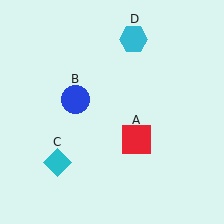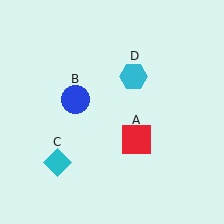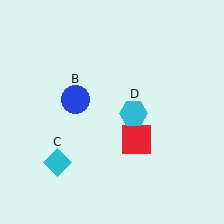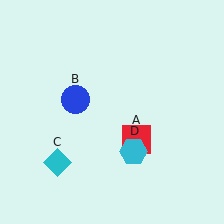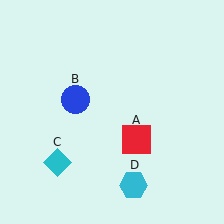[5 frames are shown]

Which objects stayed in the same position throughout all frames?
Red square (object A) and blue circle (object B) and cyan diamond (object C) remained stationary.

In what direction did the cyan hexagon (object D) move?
The cyan hexagon (object D) moved down.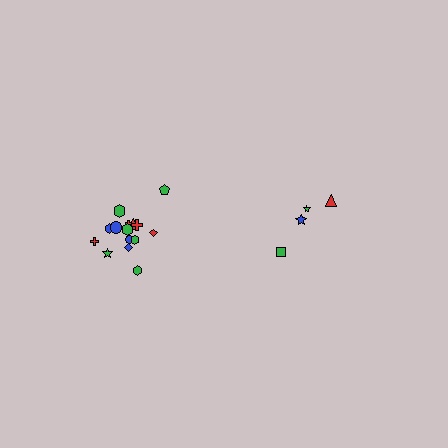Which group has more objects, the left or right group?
The left group.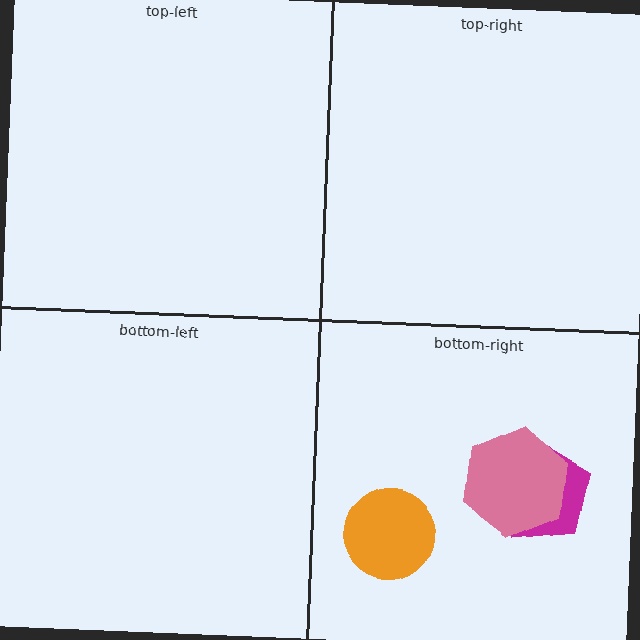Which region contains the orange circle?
The bottom-right region.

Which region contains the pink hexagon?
The bottom-right region.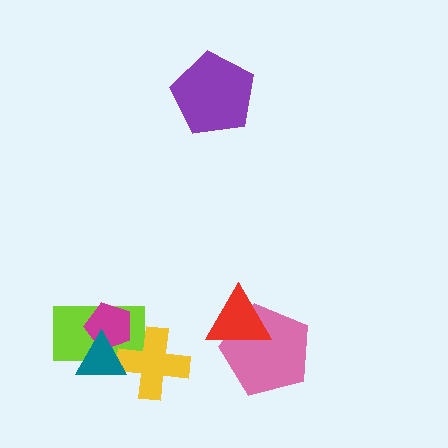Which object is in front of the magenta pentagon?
The teal triangle is in front of the magenta pentagon.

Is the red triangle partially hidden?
No, no other shape covers it.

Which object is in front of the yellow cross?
The teal triangle is in front of the yellow cross.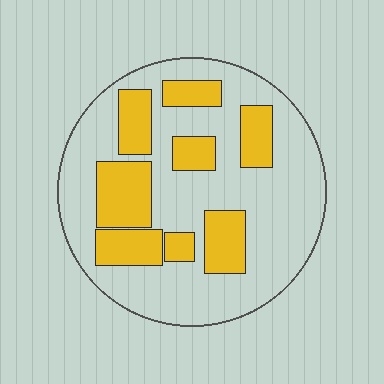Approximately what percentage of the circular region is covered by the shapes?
Approximately 30%.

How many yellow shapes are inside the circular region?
8.